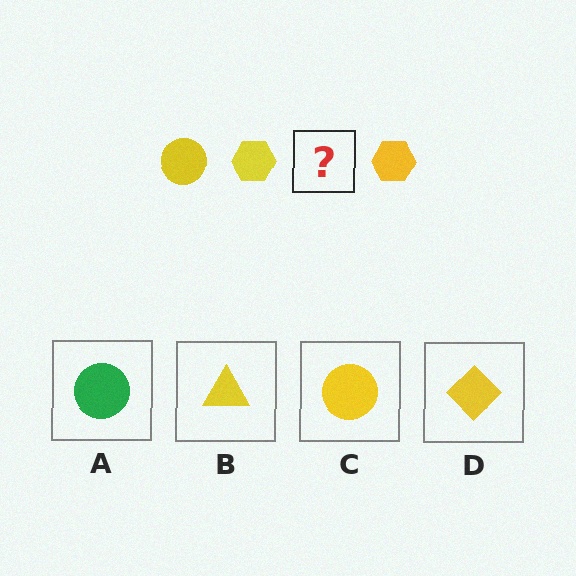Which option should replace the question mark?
Option C.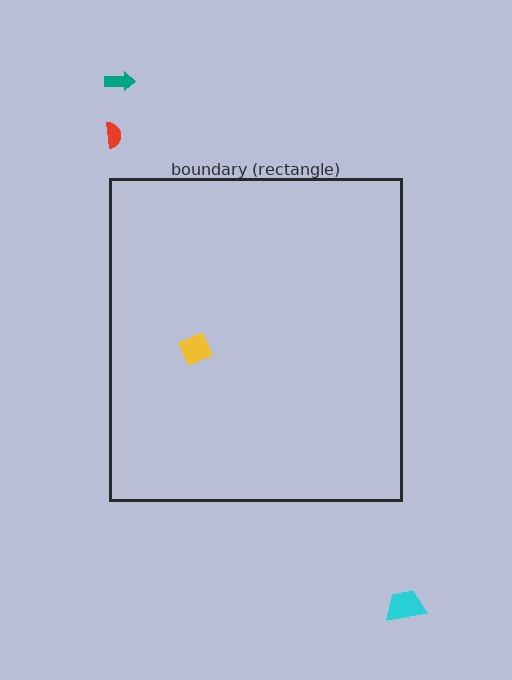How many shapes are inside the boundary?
1 inside, 3 outside.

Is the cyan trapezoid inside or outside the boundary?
Outside.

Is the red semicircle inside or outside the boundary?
Outside.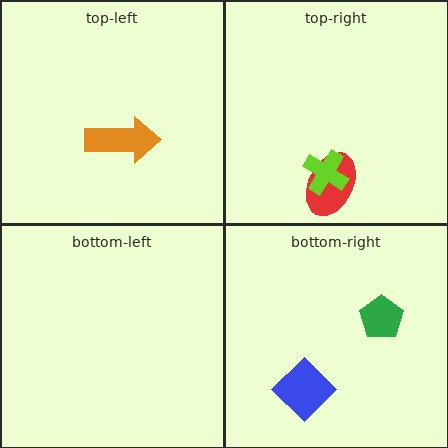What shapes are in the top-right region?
The red ellipse, the lime cross.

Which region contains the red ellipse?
The top-right region.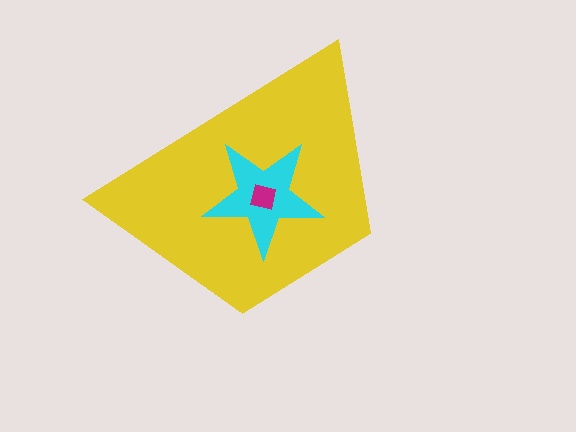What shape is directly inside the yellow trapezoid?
The cyan star.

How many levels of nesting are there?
3.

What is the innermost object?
The magenta square.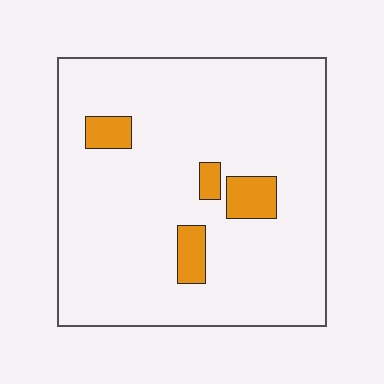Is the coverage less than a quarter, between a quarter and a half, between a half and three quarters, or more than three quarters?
Less than a quarter.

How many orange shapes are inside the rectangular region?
4.